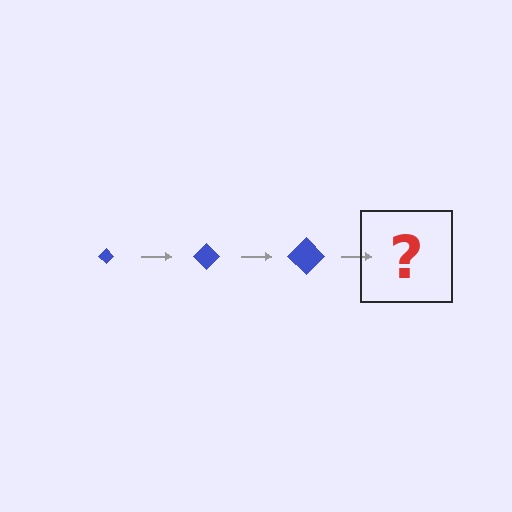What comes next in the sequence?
The next element should be a blue diamond, larger than the previous one.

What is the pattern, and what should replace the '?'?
The pattern is that the diamond gets progressively larger each step. The '?' should be a blue diamond, larger than the previous one.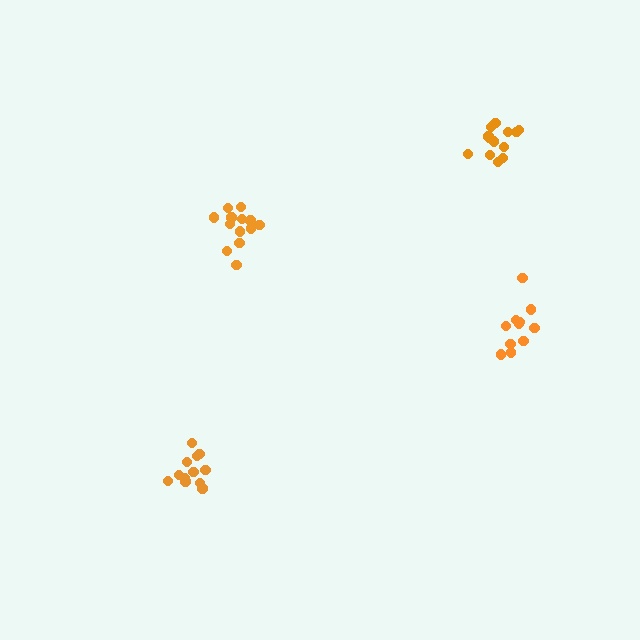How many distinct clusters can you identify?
There are 4 distinct clusters.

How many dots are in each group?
Group 1: 12 dots, Group 2: 14 dots, Group 3: 11 dots, Group 4: 14 dots (51 total).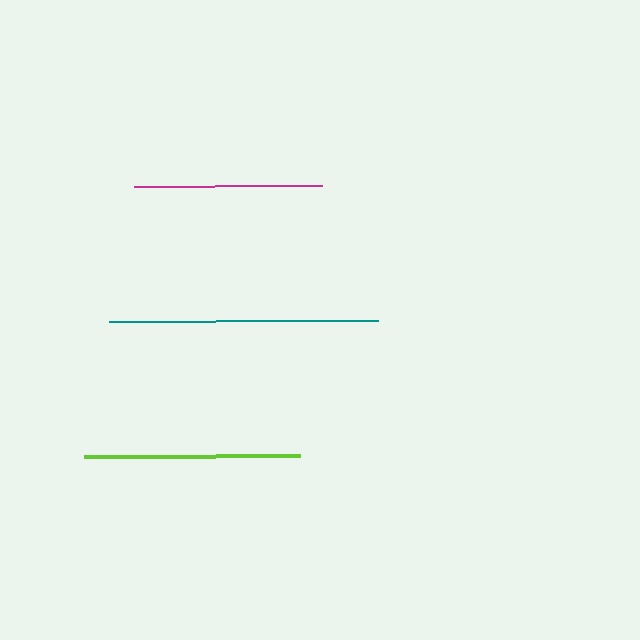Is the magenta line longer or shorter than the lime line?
The lime line is longer than the magenta line.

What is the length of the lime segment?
The lime segment is approximately 216 pixels long.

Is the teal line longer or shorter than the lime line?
The teal line is longer than the lime line.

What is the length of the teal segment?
The teal segment is approximately 269 pixels long.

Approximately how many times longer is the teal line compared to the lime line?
The teal line is approximately 1.2 times the length of the lime line.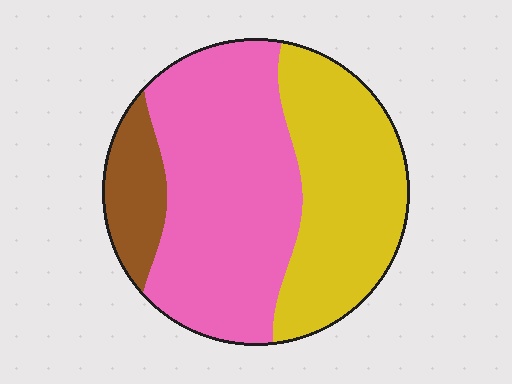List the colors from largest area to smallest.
From largest to smallest: pink, yellow, brown.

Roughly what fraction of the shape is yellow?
Yellow takes up about three eighths (3/8) of the shape.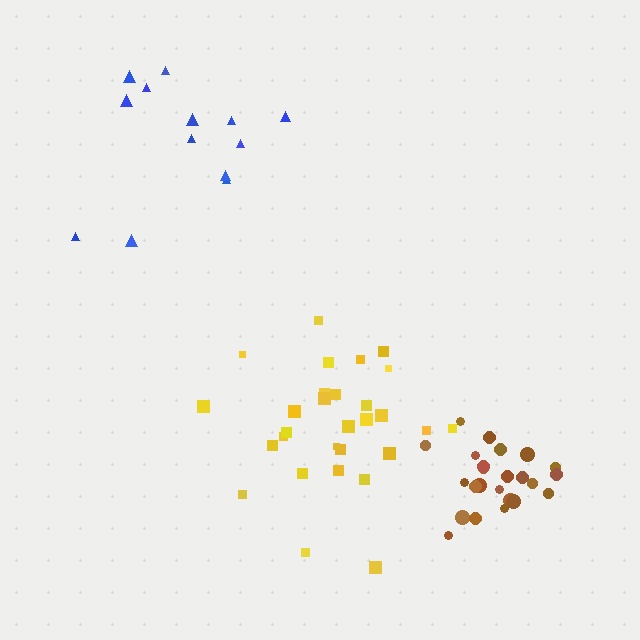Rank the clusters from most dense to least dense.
brown, yellow, blue.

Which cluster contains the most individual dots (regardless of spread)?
Yellow (30).